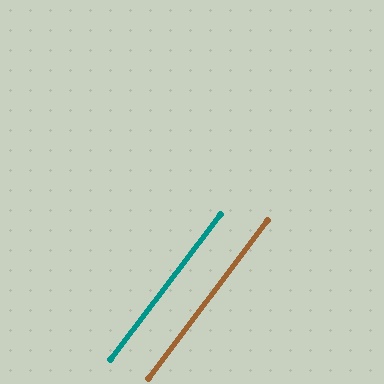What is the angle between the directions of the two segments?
Approximately 0 degrees.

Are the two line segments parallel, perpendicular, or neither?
Parallel — their directions differ by only 0.2°.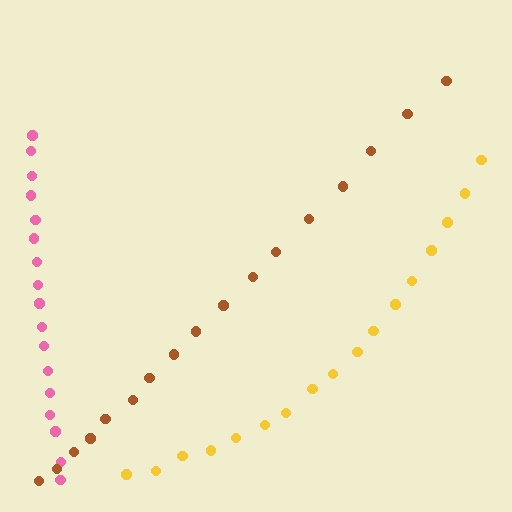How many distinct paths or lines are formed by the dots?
There are 3 distinct paths.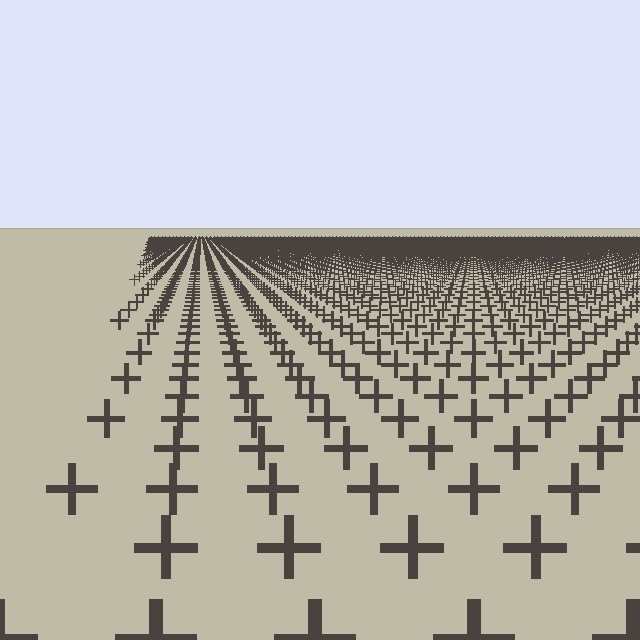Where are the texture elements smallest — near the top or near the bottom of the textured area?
Near the top.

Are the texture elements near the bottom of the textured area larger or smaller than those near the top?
Larger. Near the bottom, elements are closer to the viewer and appear at a bigger on-screen size.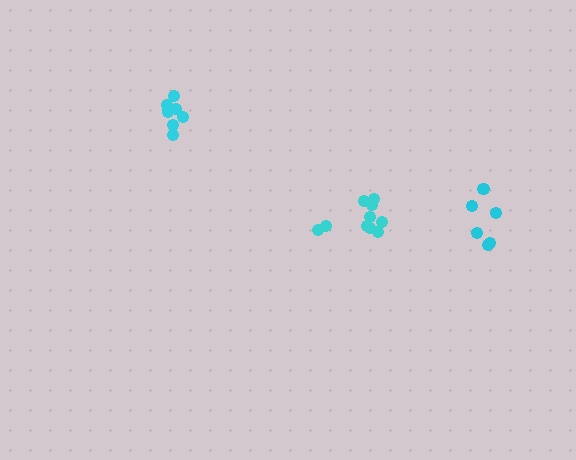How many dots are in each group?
Group 1: 6 dots, Group 2: 10 dots, Group 3: 7 dots (23 total).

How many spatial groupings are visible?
There are 3 spatial groupings.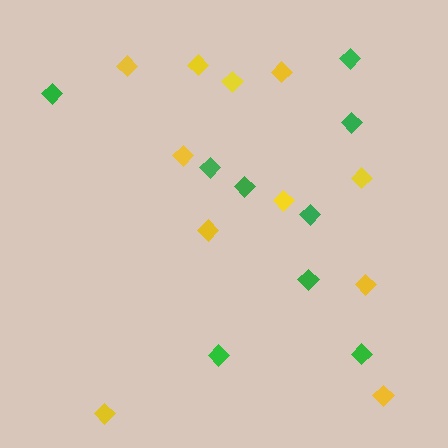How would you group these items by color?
There are 2 groups: one group of green diamonds (9) and one group of yellow diamonds (11).